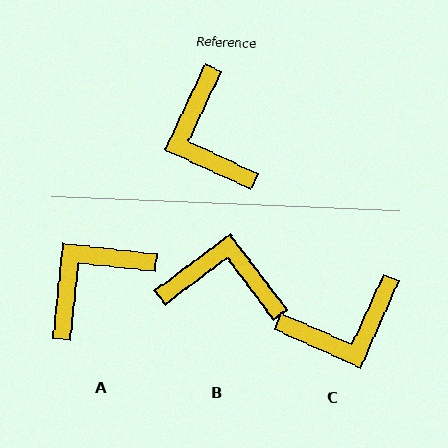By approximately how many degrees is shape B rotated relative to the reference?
Approximately 118 degrees clockwise.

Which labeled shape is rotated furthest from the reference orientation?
B, about 118 degrees away.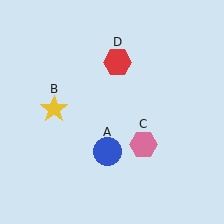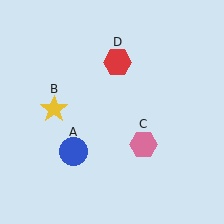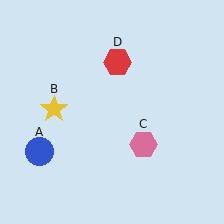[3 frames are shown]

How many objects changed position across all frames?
1 object changed position: blue circle (object A).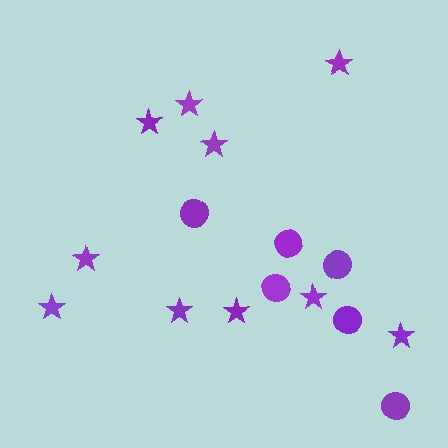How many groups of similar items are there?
There are 2 groups: one group of circles (6) and one group of stars (10).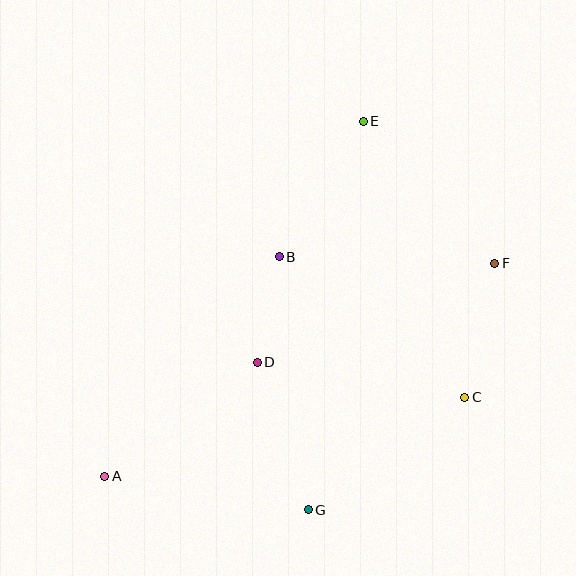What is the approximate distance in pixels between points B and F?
The distance between B and F is approximately 216 pixels.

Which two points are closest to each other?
Points B and D are closest to each other.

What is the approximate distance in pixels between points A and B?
The distance between A and B is approximately 280 pixels.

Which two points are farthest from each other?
Points A and F are farthest from each other.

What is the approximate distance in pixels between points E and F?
The distance between E and F is approximately 193 pixels.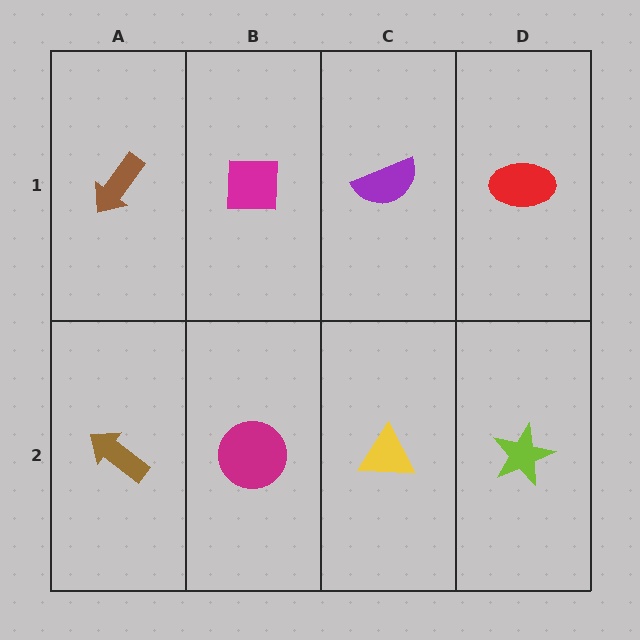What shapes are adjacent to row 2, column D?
A red ellipse (row 1, column D), a yellow triangle (row 2, column C).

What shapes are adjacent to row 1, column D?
A lime star (row 2, column D), a purple semicircle (row 1, column C).